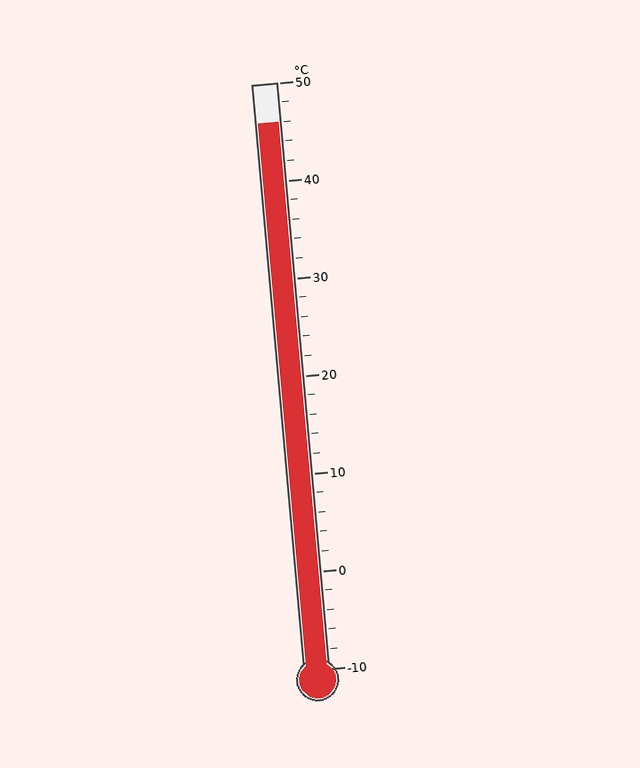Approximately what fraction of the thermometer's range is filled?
The thermometer is filled to approximately 95% of its range.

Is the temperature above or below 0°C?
The temperature is above 0°C.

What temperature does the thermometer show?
The thermometer shows approximately 46°C.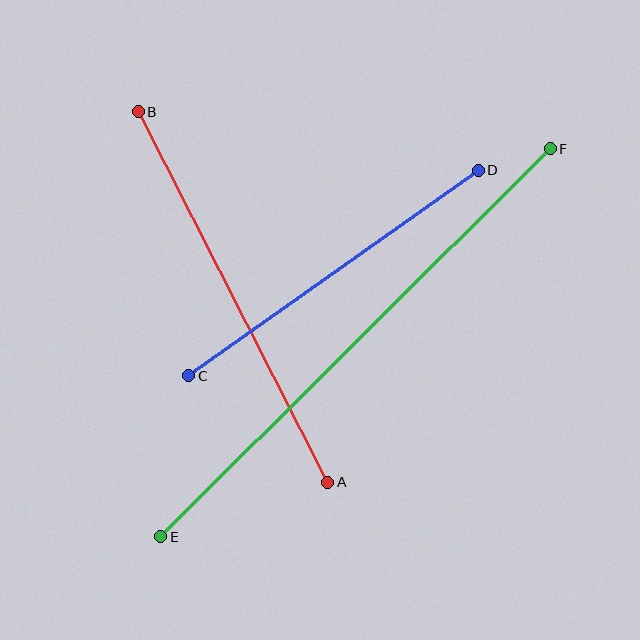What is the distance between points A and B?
The distance is approximately 416 pixels.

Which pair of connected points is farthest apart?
Points E and F are farthest apart.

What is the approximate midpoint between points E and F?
The midpoint is at approximately (356, 343) pixels.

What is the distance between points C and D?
The distance is approximately 355 pixels.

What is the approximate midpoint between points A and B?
The midpoint is at approximately (233, 297) pixels.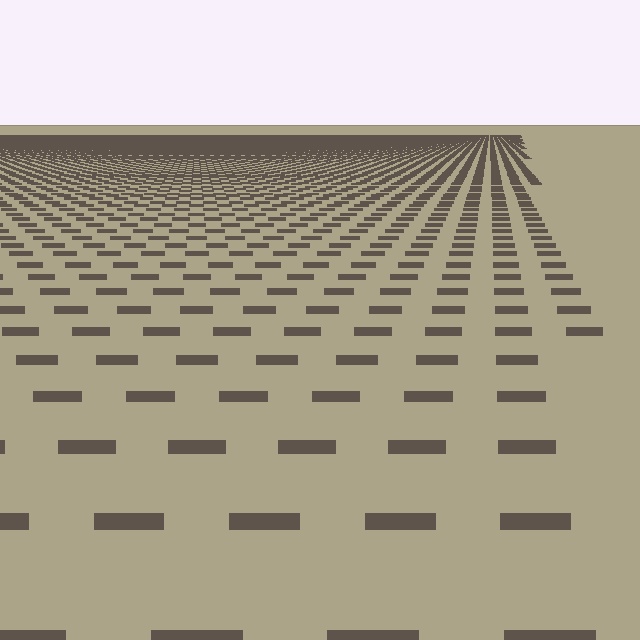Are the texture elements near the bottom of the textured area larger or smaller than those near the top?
Larger. Near the bottom, elements are closer to the viewer and appear at a bigger on-screen size.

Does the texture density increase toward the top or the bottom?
Density increases toward the top.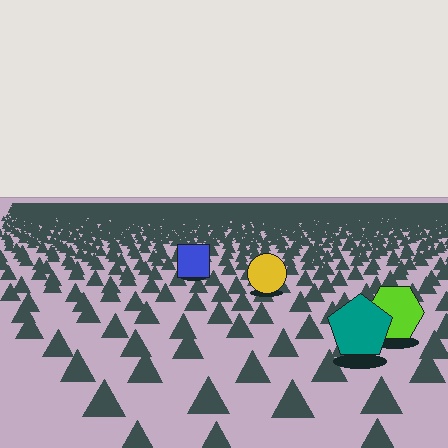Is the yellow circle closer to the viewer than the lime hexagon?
No. The lime hexagon is closer — you can tell from the texture gradient: the ground texture is coarser near it.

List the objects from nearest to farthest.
From nearest to farthest: the teal pentagon, the lime hexagon, the yellow circle, the blue square.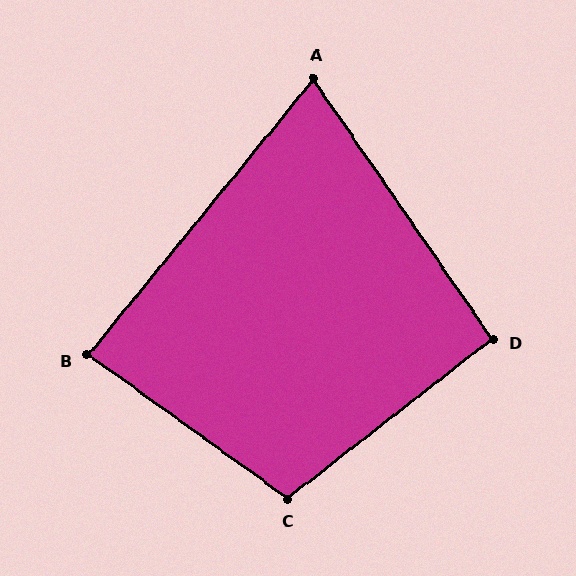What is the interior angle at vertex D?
Approximately 93 degrees (approximately right).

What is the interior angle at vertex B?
Approximately 87 degrees (approximately right).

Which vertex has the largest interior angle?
C, at approximately 106 degrees.